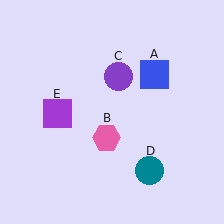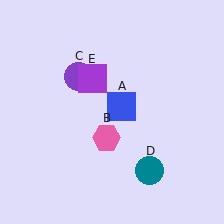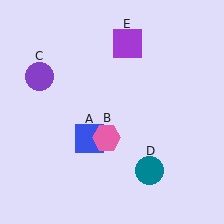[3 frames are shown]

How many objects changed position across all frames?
3 objects changed position: blue square (object A), purple circle (object C), purple square (object E).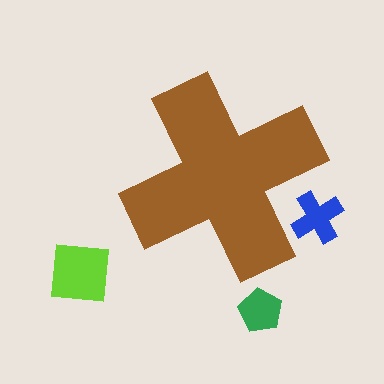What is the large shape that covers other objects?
A brown cross.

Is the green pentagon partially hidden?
No, the green pentagon is fully visible.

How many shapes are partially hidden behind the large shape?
1 shape is partially hidden.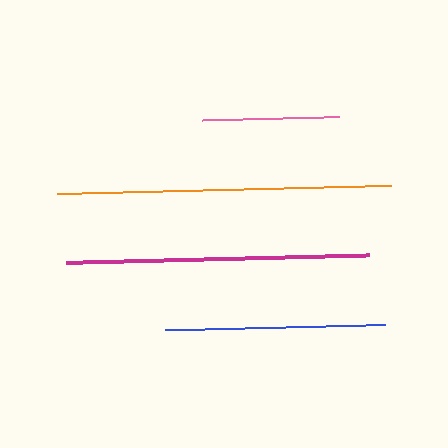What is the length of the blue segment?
The blue segment is approximately 220 pixels long.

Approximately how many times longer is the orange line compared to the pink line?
The orange line is approximately 2.4 times the length of the pink line.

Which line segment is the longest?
The orange line is the longest at approximately 334 pixels.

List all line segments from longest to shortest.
From longest to shortest: orange, magenta, blue, pink.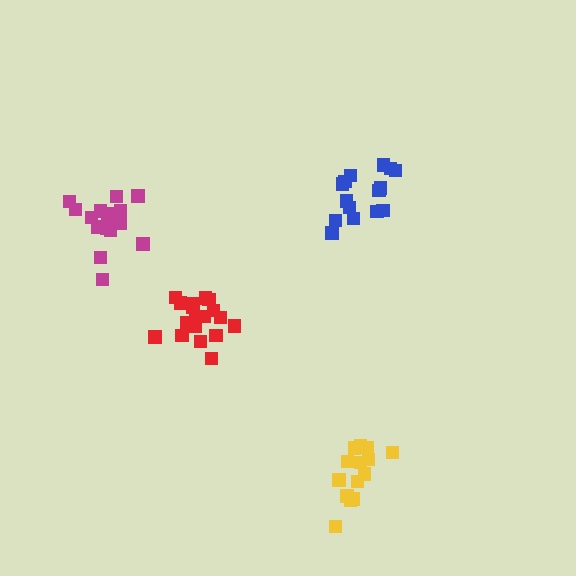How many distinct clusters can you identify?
There are 4 distinct clusters.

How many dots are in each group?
Group 1: 17 dots, Group 2: 16 dots, Group 3: 14 dots, Group 4: 19 dots (66 total).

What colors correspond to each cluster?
The clusters are colored: magenta, blue, yellow, red.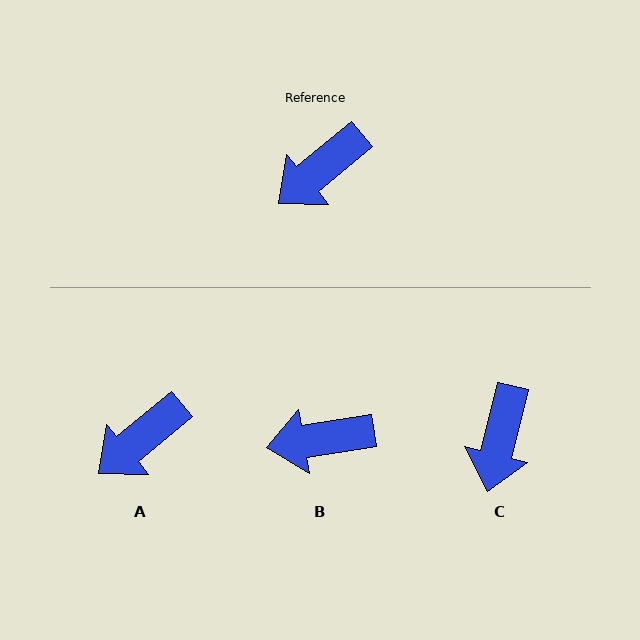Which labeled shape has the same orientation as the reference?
A.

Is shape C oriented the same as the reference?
No, it is off by about 36 degrees.